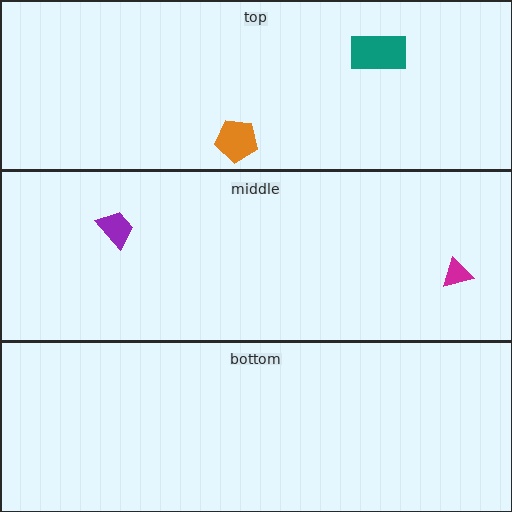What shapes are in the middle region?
The purple trapezoid, the magenta triangle.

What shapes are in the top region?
The teal rectangle, the orange pentagon.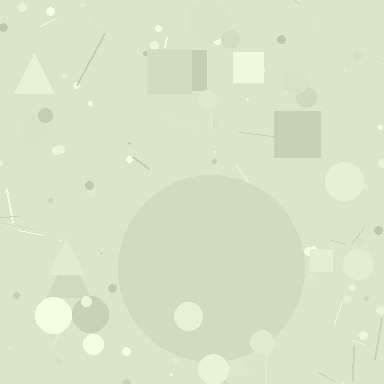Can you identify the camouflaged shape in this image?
The camouflaged shape is a circle.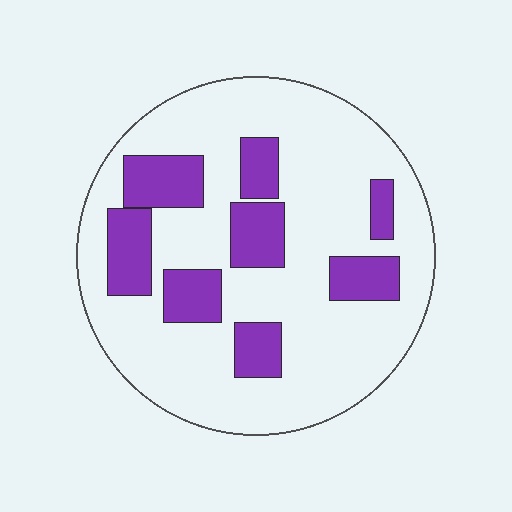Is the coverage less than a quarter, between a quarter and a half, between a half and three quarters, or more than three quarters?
Less than a quarter.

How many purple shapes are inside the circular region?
8.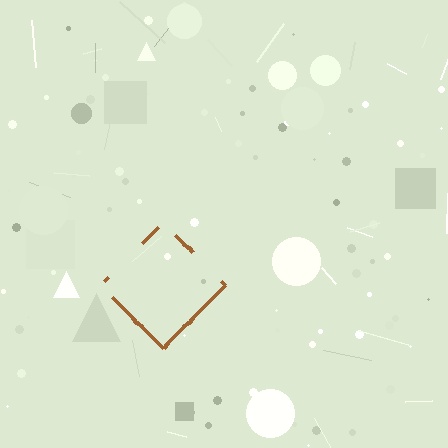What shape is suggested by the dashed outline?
The dashed outline suggests a diamond.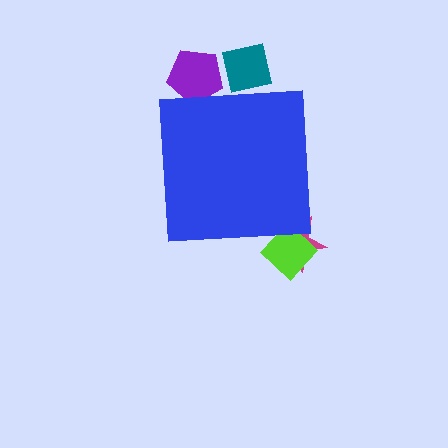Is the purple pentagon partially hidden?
Yes, the purple pentagon is partially hidden behind the blue square.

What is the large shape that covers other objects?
A blue square.